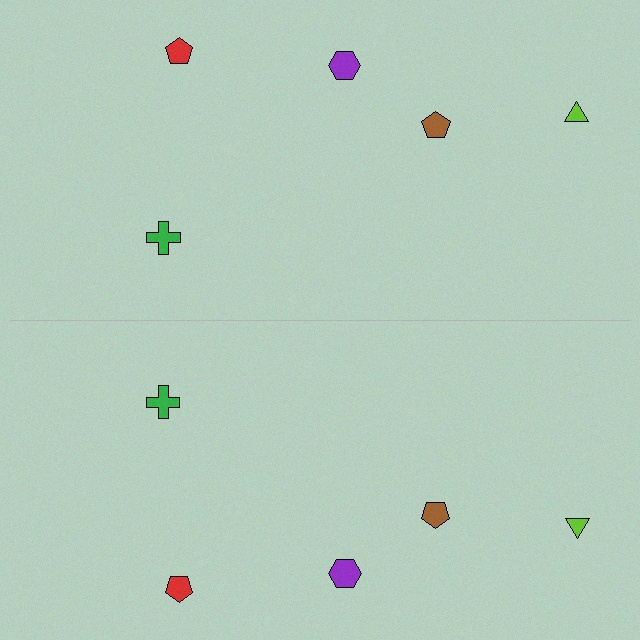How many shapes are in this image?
There are 10 shapes in this image.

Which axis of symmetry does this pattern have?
The pattern has a horizontal axis of symmetry running through the center of the image.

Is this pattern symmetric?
Yes, this pattern has bilateral (reflection) symmetry.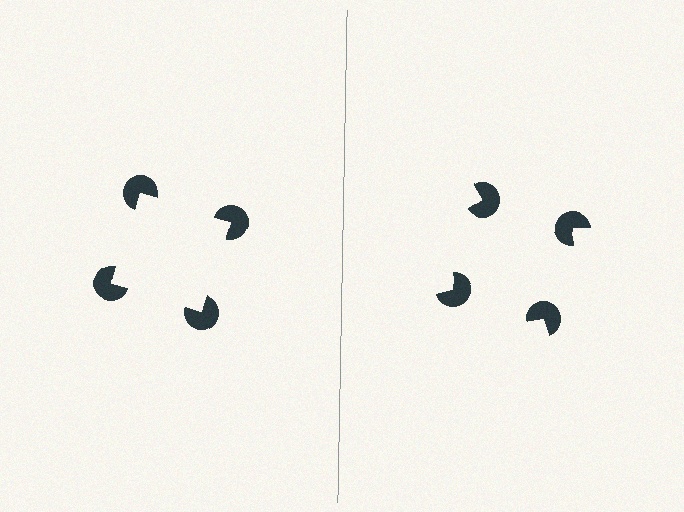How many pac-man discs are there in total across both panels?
8 — 4 on each side.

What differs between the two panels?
The pac-man discs are positioned identically on both sides; only the wedge orientations differ. On the left they align to a square; on the right they are misaligned.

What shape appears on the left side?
An illusory square.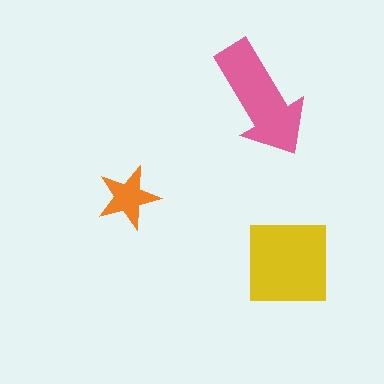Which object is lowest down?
The yellow square is bottommost.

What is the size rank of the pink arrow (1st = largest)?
2nd.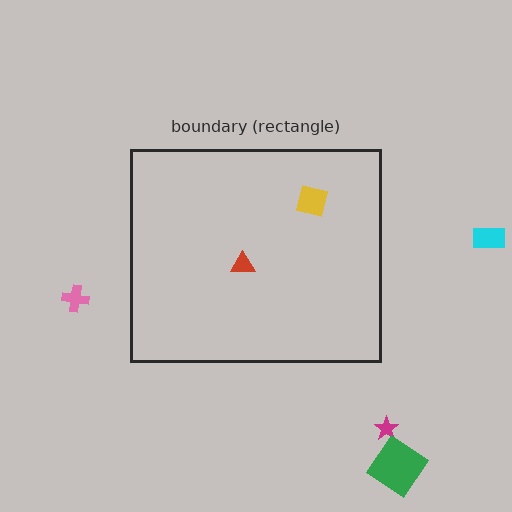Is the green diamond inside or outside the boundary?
Outside.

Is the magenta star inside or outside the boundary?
Outside.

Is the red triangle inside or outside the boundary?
Inside.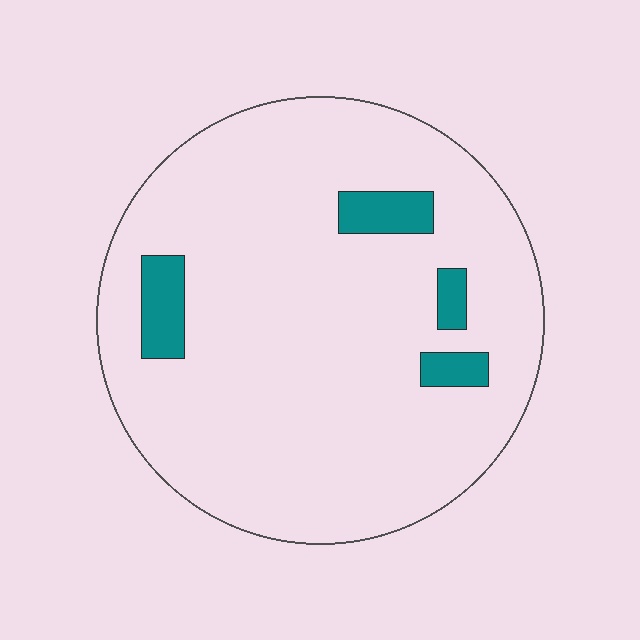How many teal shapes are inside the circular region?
4.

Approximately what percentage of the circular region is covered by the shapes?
Approximately 10%.